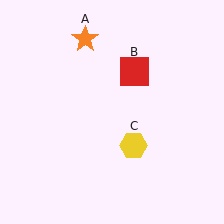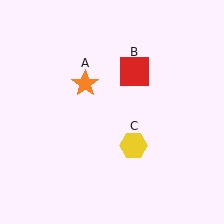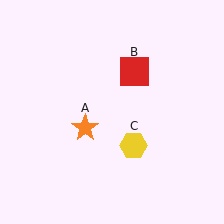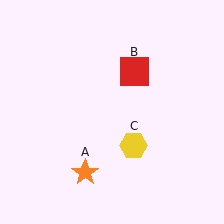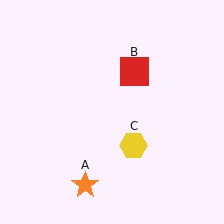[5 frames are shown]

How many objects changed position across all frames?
1 object changed position: orange star (object A).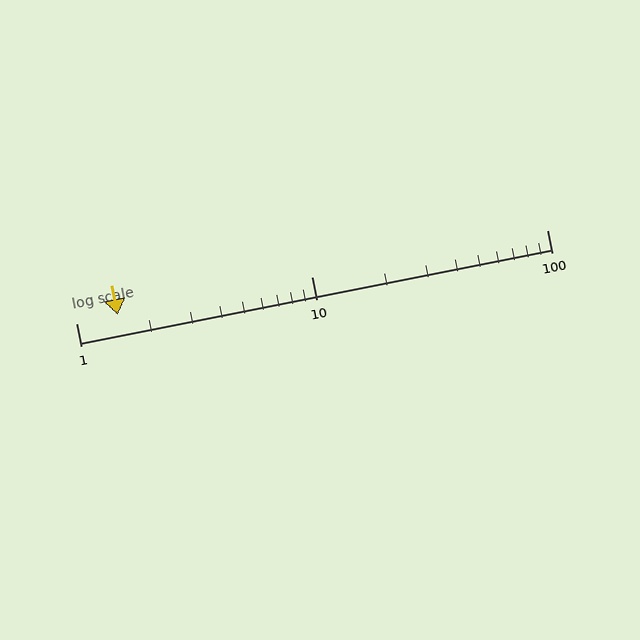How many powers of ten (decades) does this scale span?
The scale spans 2 decades, from 1 to 100.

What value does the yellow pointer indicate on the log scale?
The pointer indicates approximately 1.5.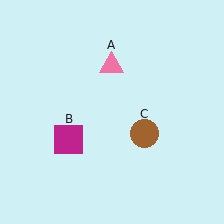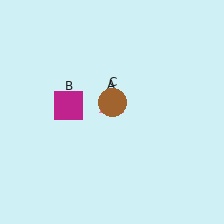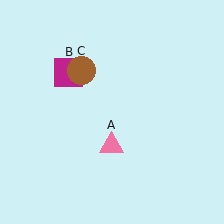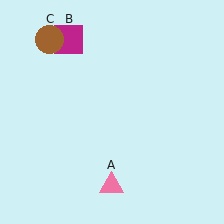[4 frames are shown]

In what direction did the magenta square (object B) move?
The magenta square (object B) moved up.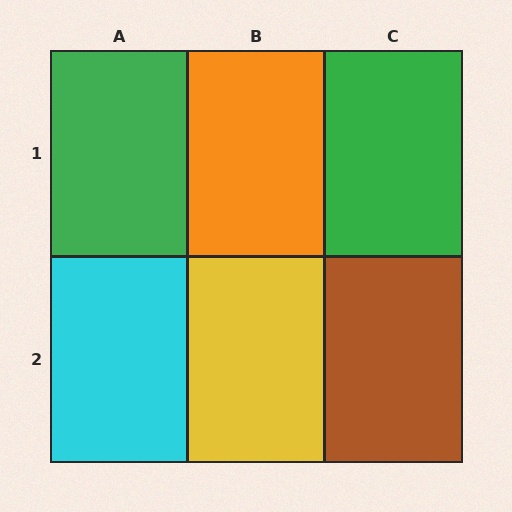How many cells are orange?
1 cell is orange.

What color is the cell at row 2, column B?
Yellow.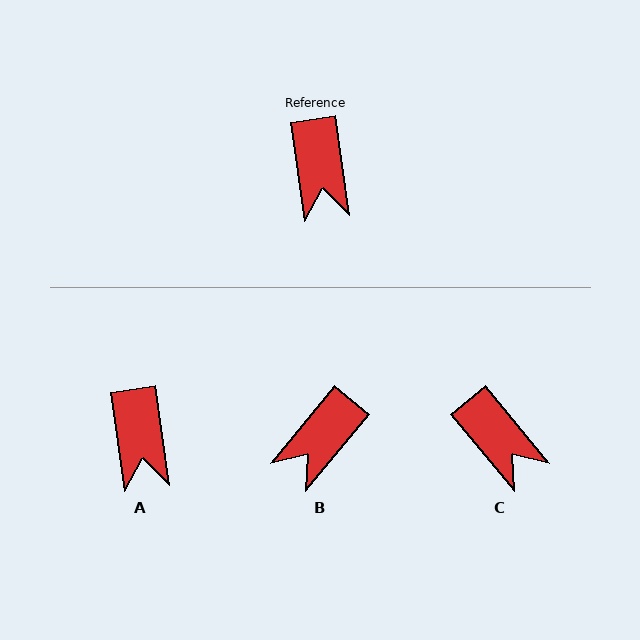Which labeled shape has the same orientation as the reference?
A.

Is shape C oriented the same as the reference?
No, it is off by about 32 degrees.